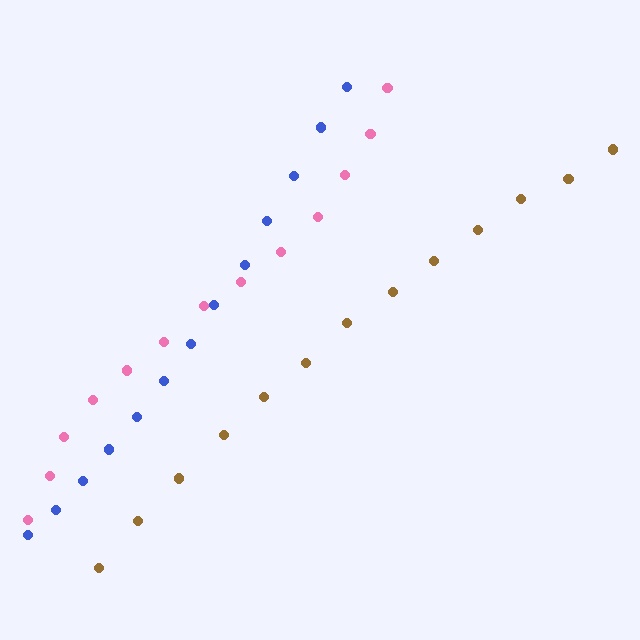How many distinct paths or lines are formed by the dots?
There are 3 distinct paths.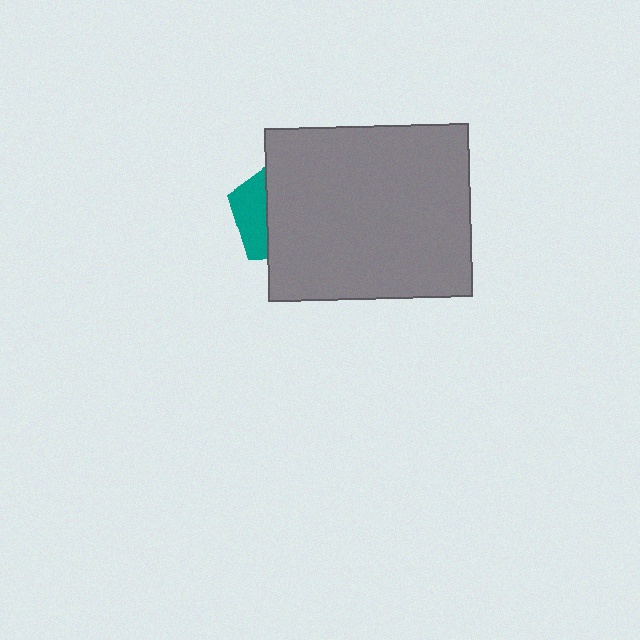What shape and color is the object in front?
The object in front is a gray rectangle.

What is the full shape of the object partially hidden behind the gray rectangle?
The partially hidden object is a teal pentagon.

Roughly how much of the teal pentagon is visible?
A small part of it is visible (roughly 31%).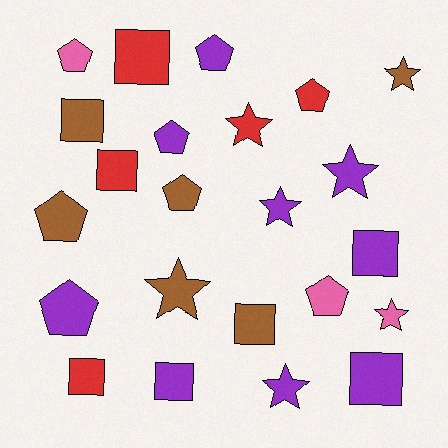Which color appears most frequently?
Purple, with 9 objects.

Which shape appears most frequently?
Pentagon, with 8 objects.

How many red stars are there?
There is 1 red star.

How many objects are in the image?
There are 23 objects.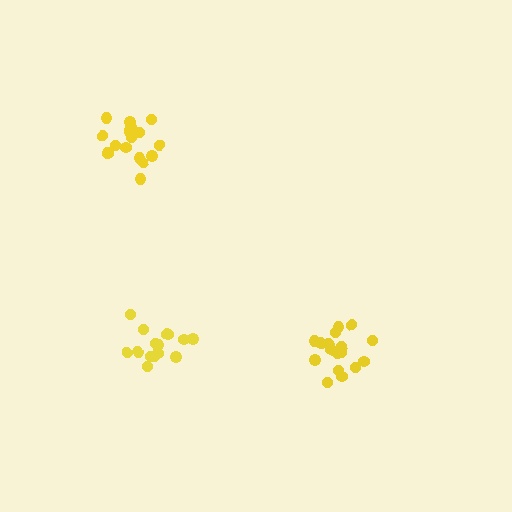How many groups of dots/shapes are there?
There are 3 groups.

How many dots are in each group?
Group 1: 18 dots, Group 2: 15 dots, Group 3: 19 dots (52 total).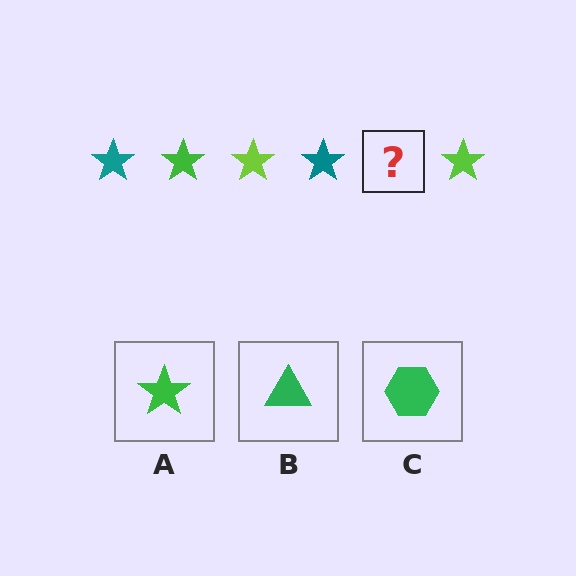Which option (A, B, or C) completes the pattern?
A.